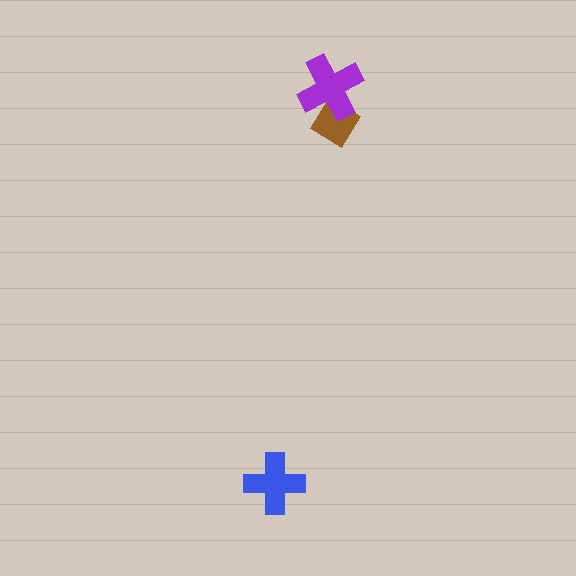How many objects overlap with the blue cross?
0 objects overlap with the blue cross.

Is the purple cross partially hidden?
No, no other shape covers it.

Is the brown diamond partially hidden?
Yes, it is partially covered by another shape.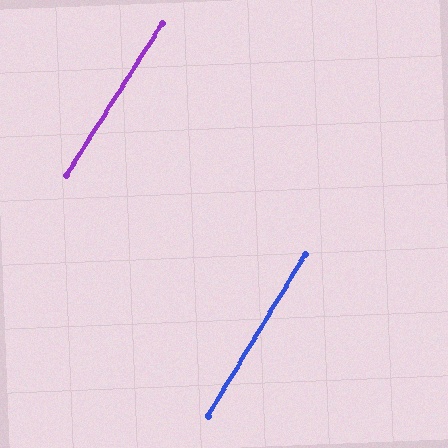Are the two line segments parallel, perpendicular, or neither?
Parallel — their directions differ by only 1.5°.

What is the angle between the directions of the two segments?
Approximately 2 degrees.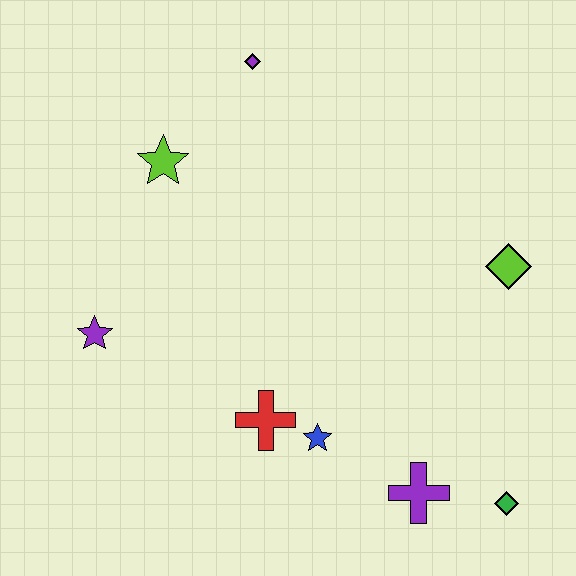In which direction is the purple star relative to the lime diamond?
The purple star is to the left of the lime diamond.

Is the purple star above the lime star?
No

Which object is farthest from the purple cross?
The purple diamond is farthest from the purple cross.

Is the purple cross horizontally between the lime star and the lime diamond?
Yes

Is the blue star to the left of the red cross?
No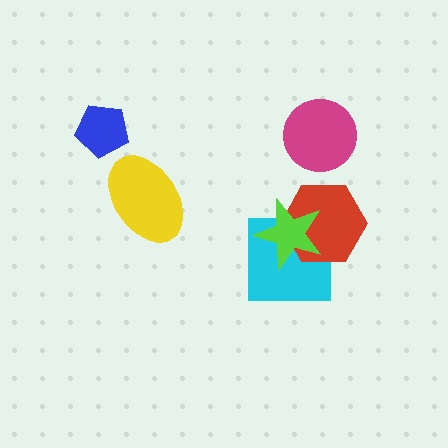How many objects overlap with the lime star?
2 objects overlap with the lime star.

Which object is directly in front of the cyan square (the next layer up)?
The red hexagon is directly in front of the cyan square.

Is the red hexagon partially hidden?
Yes, it is partially covered by another shape.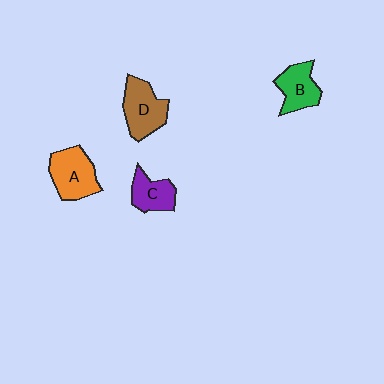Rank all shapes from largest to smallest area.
From largest to smallest: A (orange), D (brown), B (green), C (purple).